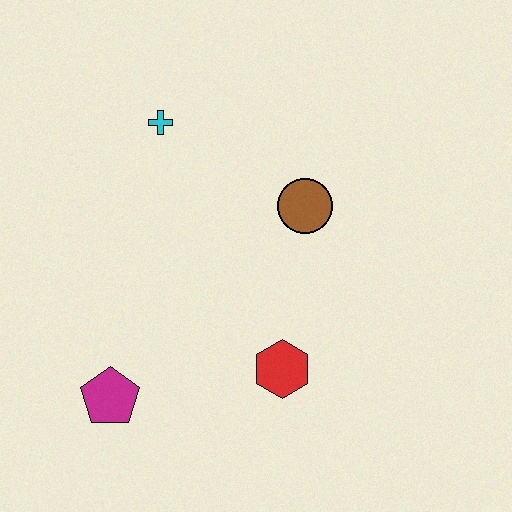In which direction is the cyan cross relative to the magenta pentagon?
The cyan cross is above the magenta pentagon.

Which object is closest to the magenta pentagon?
The red hexagon is closest to the magenta pentagon.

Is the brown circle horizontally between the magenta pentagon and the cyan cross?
No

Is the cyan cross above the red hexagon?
Yes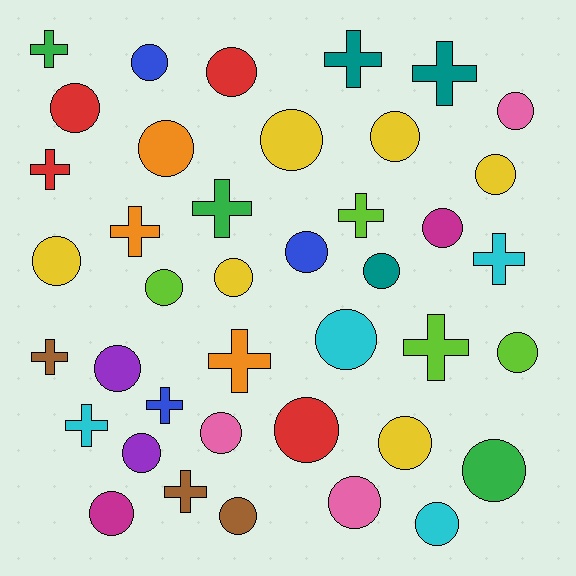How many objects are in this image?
There are 40 objects.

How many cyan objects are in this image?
There are 4 cyan objects.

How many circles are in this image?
There are 26 circles.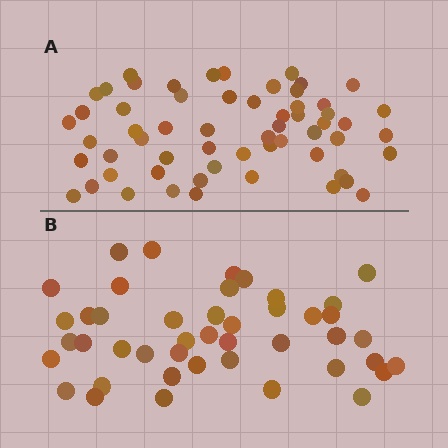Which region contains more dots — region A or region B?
Region A (the top region) has more dots.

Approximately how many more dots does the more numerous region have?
Region A has approximately 15 more dots than region B.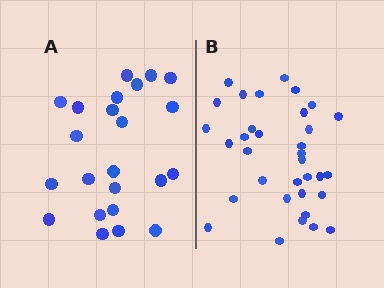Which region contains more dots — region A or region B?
Region B (the right region) has more dots.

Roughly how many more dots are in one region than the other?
Region B has roughly 12 or so more dots than region A.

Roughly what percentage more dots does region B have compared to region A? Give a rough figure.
About 50% more.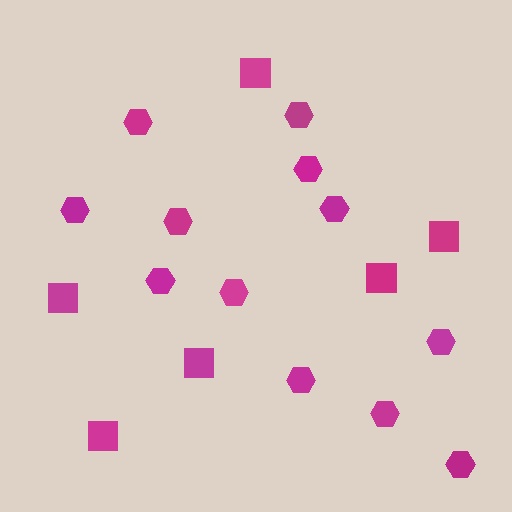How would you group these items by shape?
There are 2 groups: one group of squares (6) and one group of hexagons (12).